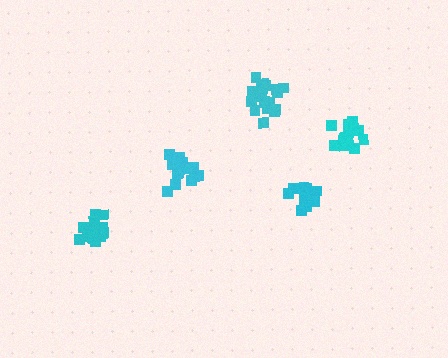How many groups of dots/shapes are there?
There are 5 groups.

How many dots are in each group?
Group 1: 19 dots, Group 2: 15 dots, Group 3: 16 dots, Group 4: 18 dots, Group 5: 16 dots (84 total).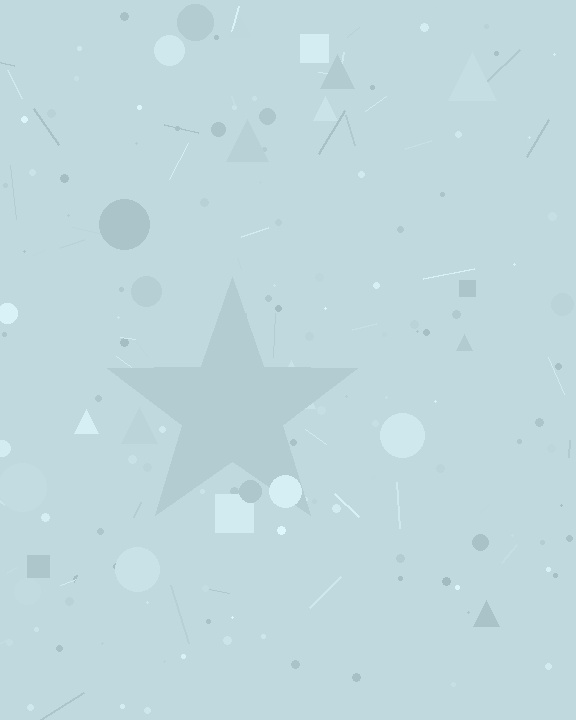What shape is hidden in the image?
A star is hidden in the image.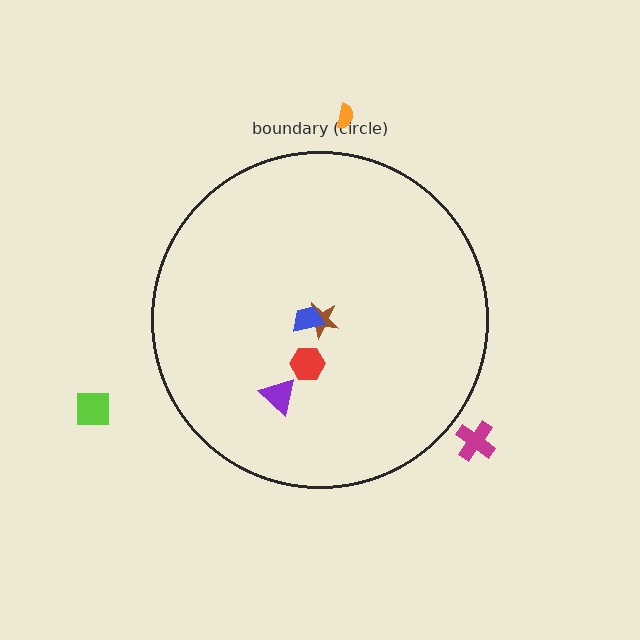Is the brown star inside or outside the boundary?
Inside.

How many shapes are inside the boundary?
4 inside, 3 outside.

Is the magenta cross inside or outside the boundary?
Outside.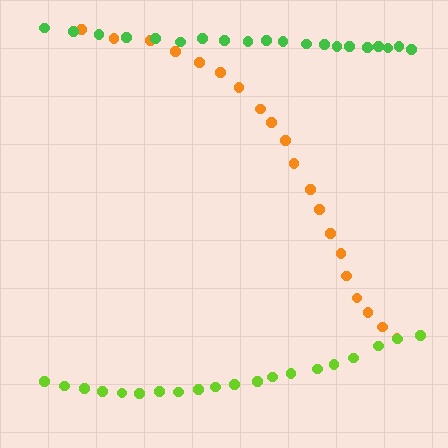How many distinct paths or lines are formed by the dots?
There are 3 distinct paths.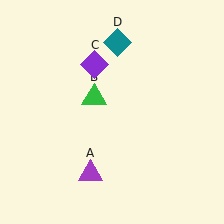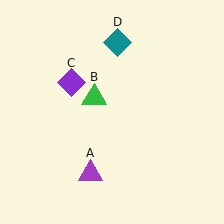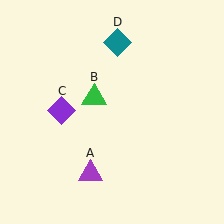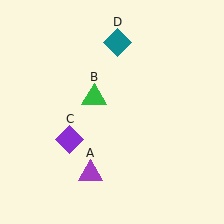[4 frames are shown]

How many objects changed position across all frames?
1 object changed position: purple diamond (object C).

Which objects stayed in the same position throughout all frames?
Purple triangle (object A) and green triangle (object B) and teal diamond (object D) remained stationary.